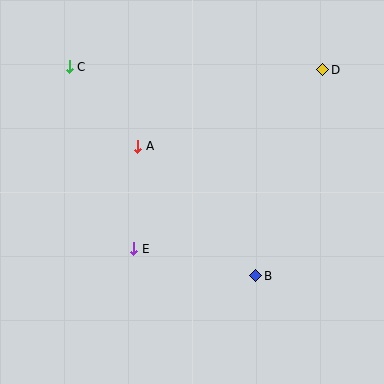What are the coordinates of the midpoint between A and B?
The midpoint between A and B is at (197, 211).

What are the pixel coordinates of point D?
Point D is at (323, 70).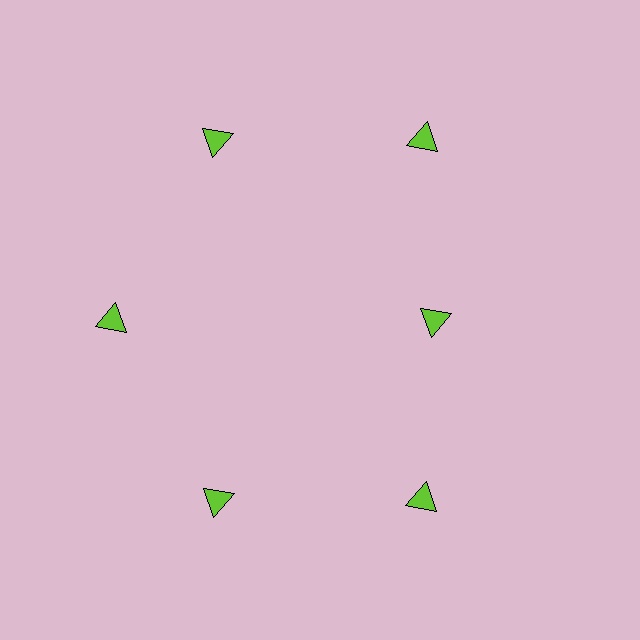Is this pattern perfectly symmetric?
No. The 6 lime triangles are arranged in a ring, but one element near the 3 o'clock position is pulled inward toward the center, breaking the 6-fold rotational symmetry.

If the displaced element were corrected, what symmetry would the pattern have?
It would have 6-fold rotational symmetry — the pattern would map onto itself every 60 degrees.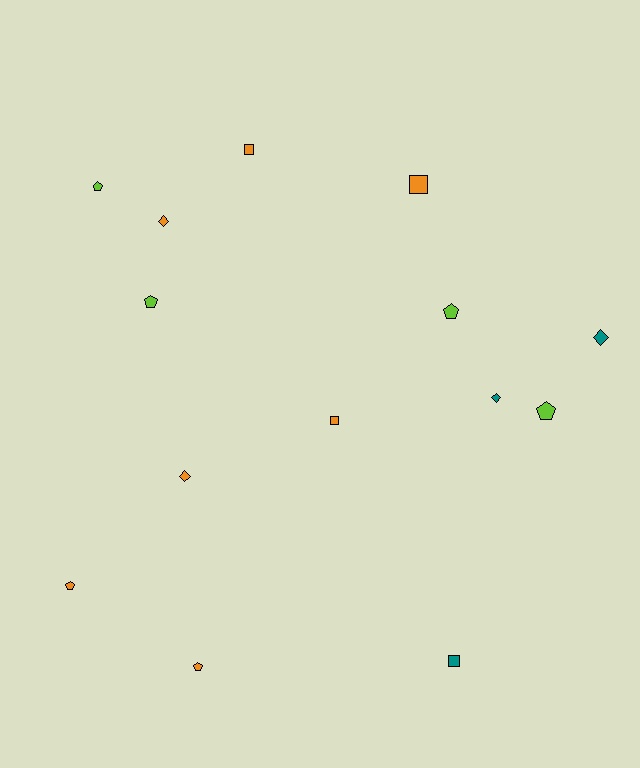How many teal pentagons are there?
There are no teal pentagons.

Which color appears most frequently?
Orange, with 7 objects.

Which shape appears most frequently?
Pentagon, with 6 objects.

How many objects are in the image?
There are 14 objects.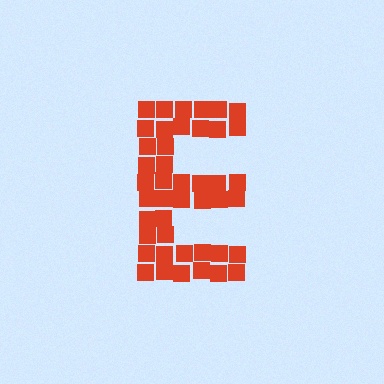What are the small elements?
The small elements are squares.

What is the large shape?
The large shape is the letter E.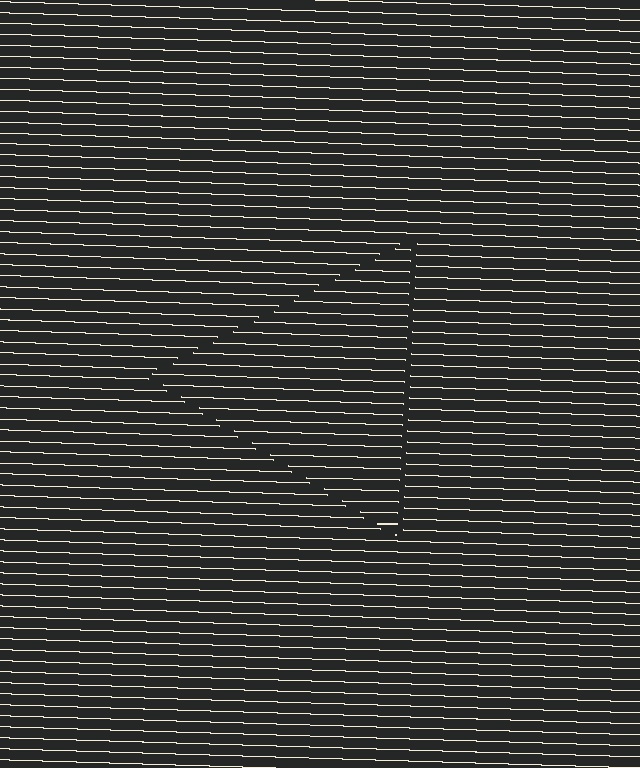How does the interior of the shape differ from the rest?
The interior of the shape contains the same grating, shifted by half a period — the contour is defined by the phase discontinuity where line-ends from the inner and outer gratings abut.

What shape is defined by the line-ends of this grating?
An illusory triangle. The interior of the shape contains the same grating, shifted by half a period — the contour is defined by the phase discontinuity where line-ends from the inner and outer gratings abut.